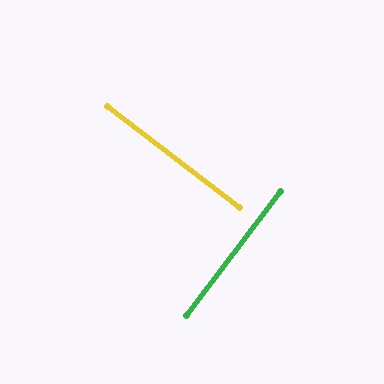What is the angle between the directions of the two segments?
Approximately 90 degrees.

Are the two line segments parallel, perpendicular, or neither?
Perpendicular — they meet at approximately 90°.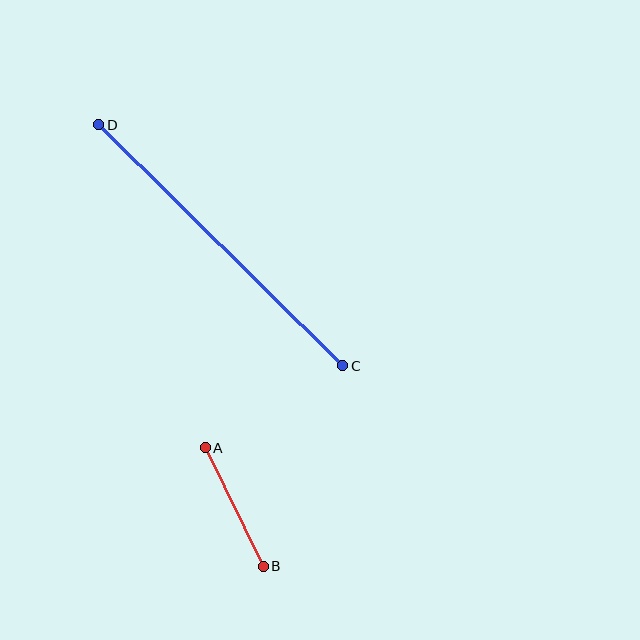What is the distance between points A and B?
The distance is approximately 132 pixels.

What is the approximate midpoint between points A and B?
The midpoint is at approximately (234, 507) pixels.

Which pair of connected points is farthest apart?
Points C and D are farthest apart.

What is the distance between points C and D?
The distance is approximately 343 pixels.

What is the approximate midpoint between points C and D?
The midpoint is at approximately (221, 245) pixels.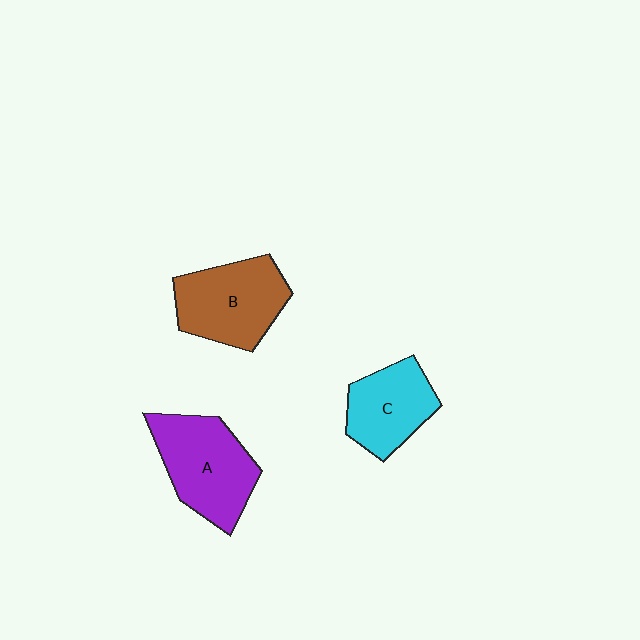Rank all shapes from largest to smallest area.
From largest to smallest: A (purple), B (brown), C (cyan).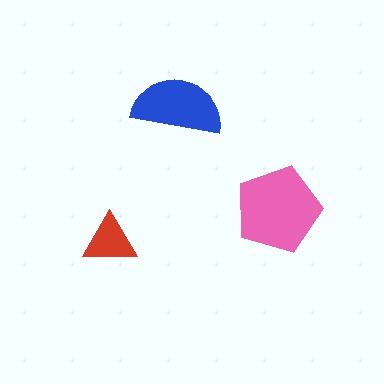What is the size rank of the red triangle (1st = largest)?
3rd.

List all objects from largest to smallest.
The pink pentagon, the blue semicircle, the red triangle.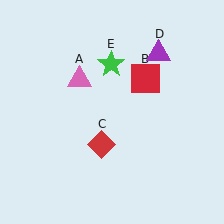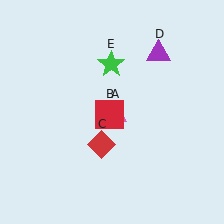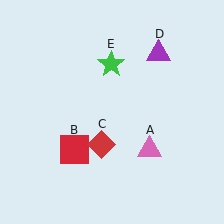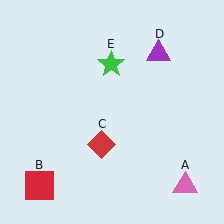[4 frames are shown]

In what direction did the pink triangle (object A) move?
The pink triangle (object A) moved down and to the right.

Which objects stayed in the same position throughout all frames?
Red diamond (object C) and purple triangle (object D) and green star (object E) remained stationary.